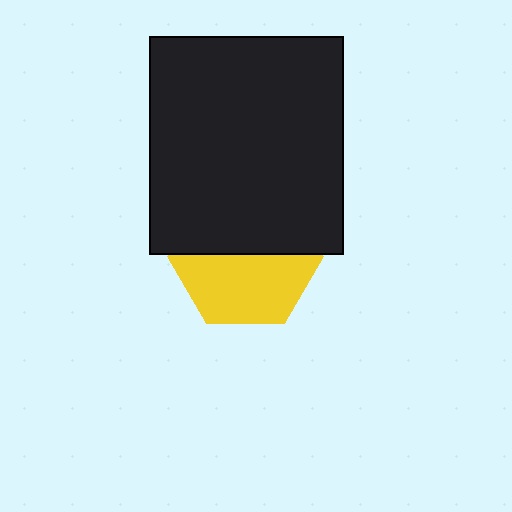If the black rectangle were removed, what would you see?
You would see the complete yellow hexagon.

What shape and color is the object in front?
The object in front is a black rectangle.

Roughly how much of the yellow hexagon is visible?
About half of it is visible (roughly 50%).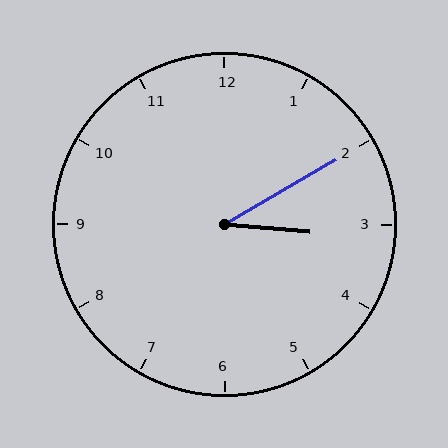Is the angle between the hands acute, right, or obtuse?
It is acute.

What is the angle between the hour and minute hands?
Approximately 35 degrees.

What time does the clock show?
3:10.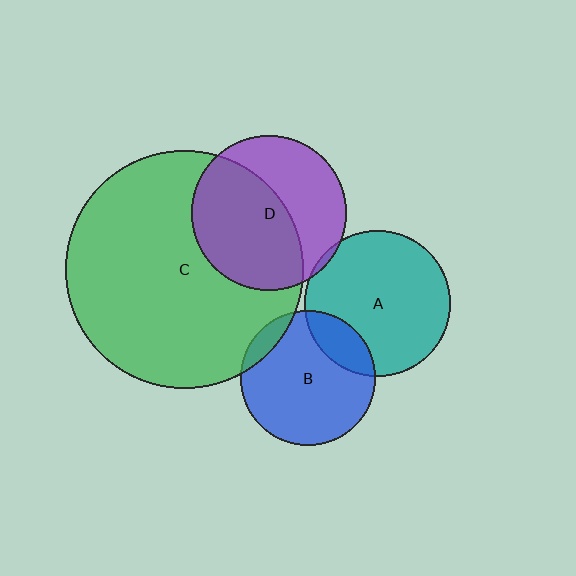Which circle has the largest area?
Circle C (green).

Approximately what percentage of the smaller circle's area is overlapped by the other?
Approximately 5%.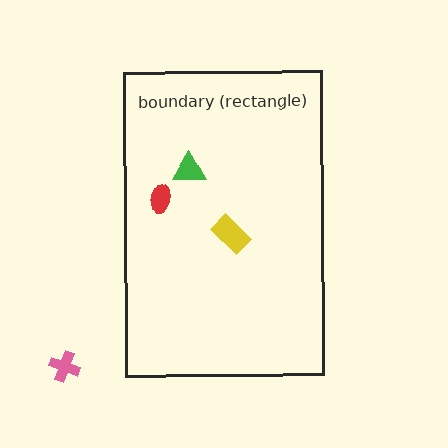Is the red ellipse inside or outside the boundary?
Inside.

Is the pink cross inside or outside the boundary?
Outside.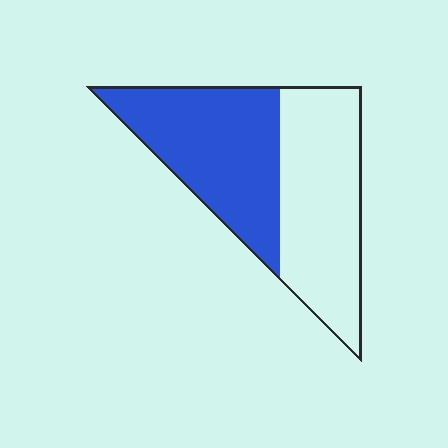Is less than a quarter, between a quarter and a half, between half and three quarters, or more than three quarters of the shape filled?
Between a quarter and a half.